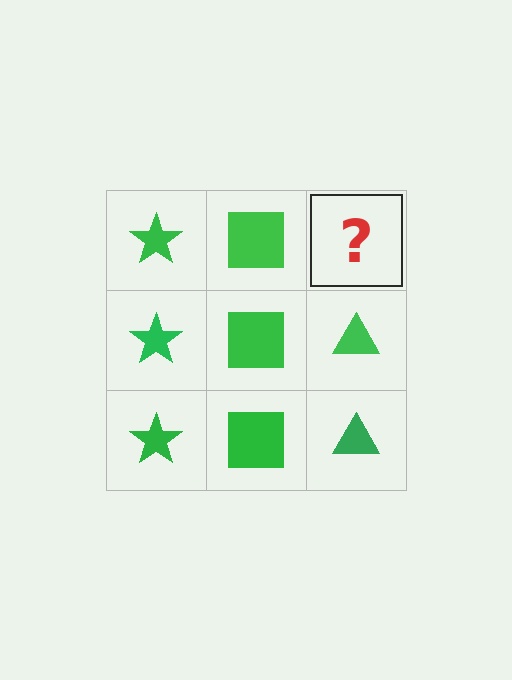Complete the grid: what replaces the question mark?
The question mark should be replaced with a green triangle.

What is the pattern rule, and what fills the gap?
The rule is that each column has a consistent shape. The gap should be filled with a green triangle.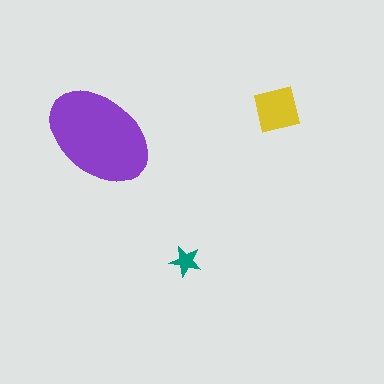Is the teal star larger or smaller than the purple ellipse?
Smaller.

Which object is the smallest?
The teal star.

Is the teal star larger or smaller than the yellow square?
Smaller.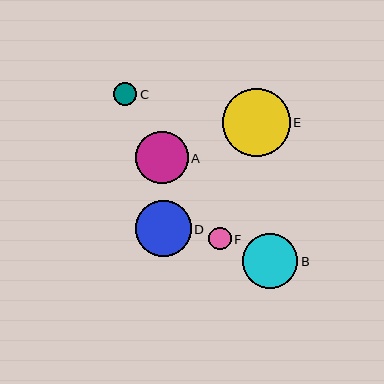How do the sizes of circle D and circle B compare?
Circle D and circle B are approximately the same size.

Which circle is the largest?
Circle E is the largest with a size of approximately 68 pixels.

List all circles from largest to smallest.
From largest to smallest: E, D, B, A, C, F.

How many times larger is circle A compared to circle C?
Circle A is approximately 2.2 times the size of circle C.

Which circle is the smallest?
Circle F is the smallest with a size of approximately 23 pixels.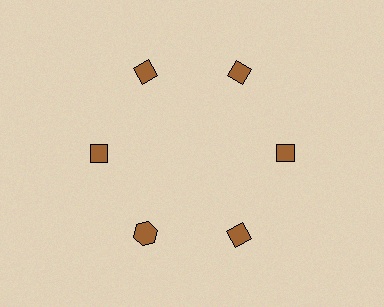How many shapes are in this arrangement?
There are 6 shapes arranged in a ring pattern.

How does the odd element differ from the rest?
It has a different shape: hexagon instead of diamond.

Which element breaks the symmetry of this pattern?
The brown hexagon at roughly the 7 o'clock position breaks the symmetry. All other shapes are brown diamonds.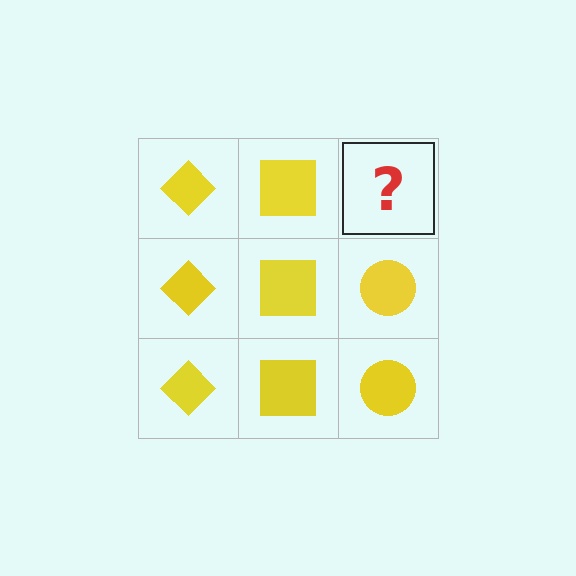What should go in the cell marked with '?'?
The missing cell should contain a yellow circle.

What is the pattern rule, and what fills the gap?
The rule is that each column has a consistent shape. The gap should be filled with a yellow circle.